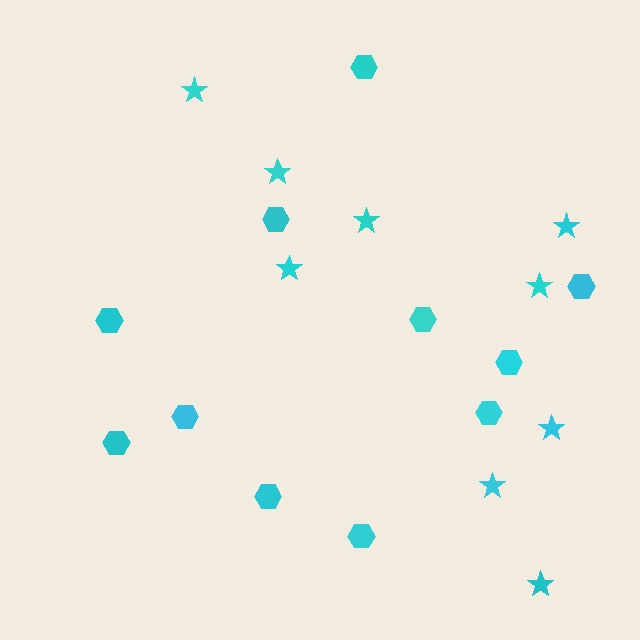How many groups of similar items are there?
There are 2 groups: one group of hexagons (11) and one group of stars (9).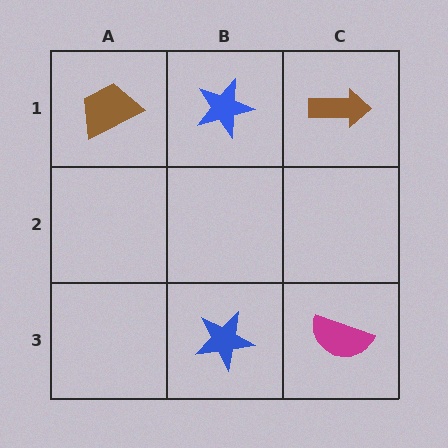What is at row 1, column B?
A blue star.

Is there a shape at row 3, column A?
No, that cell is empty.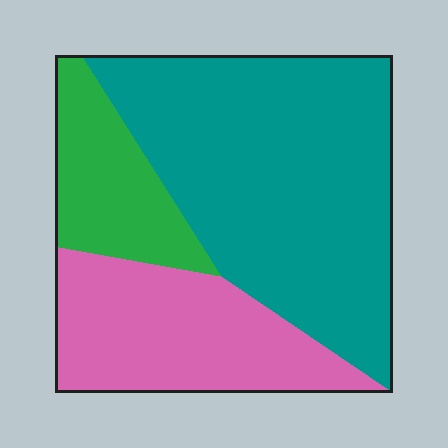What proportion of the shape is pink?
Pink takes up about one quarter (1/4) of the shape.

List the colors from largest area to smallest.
From largest to smallest: teal, pink, green.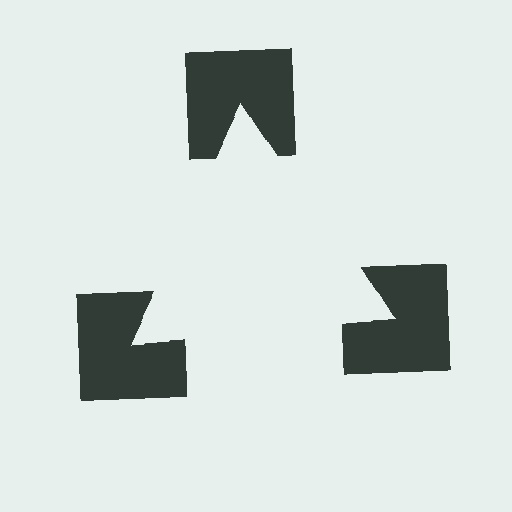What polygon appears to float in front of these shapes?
An illusory triangle — its edges are inferred from the aligned wedge cuts in the notched squares, not physically drawn.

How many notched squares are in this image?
There are 3 — one at each vertex of the illusory triangle.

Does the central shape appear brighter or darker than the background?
It typically appears slightly brighter than the background, even though no actual brightness change is drawn.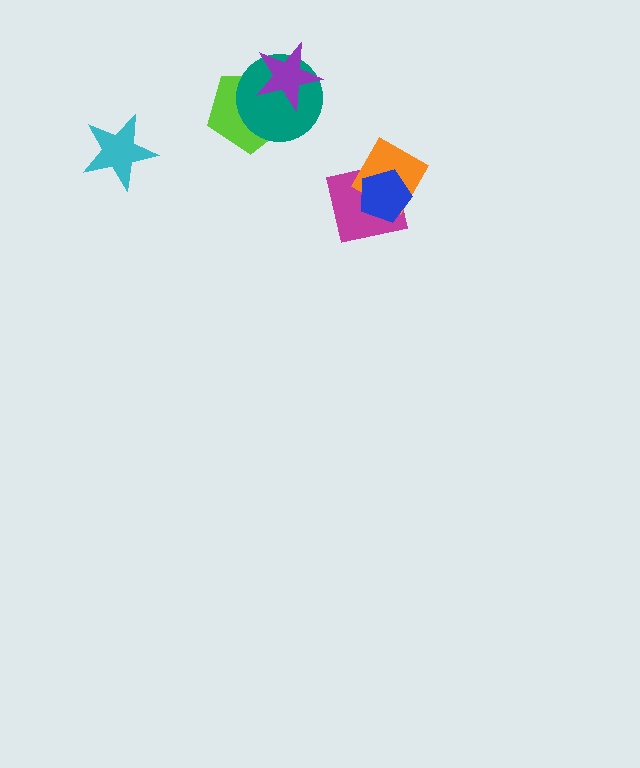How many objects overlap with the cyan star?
0 objects overlap with the cyan star.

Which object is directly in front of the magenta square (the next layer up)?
The orange diamond is directly in front of the magenta square.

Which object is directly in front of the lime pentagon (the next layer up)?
The teal circle is directly in front of the lime pentagon.